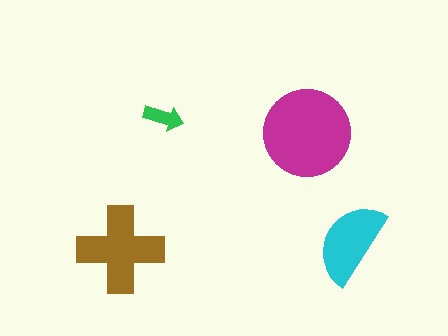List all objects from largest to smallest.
The magenta circle, the brown cross, the cyan semicircle, the green arrow.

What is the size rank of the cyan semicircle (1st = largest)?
3rd.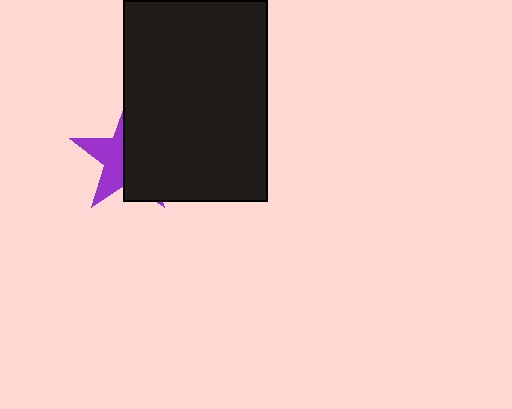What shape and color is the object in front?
The object in front is a black rectangle.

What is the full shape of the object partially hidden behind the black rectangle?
The partially hidden object is a purple star.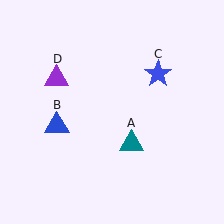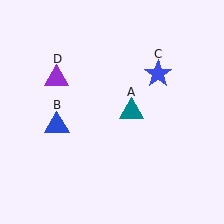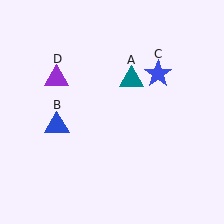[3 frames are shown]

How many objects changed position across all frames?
1 object changed position: teal triangle (object A).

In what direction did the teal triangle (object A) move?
The teal triangle (object A) moved up.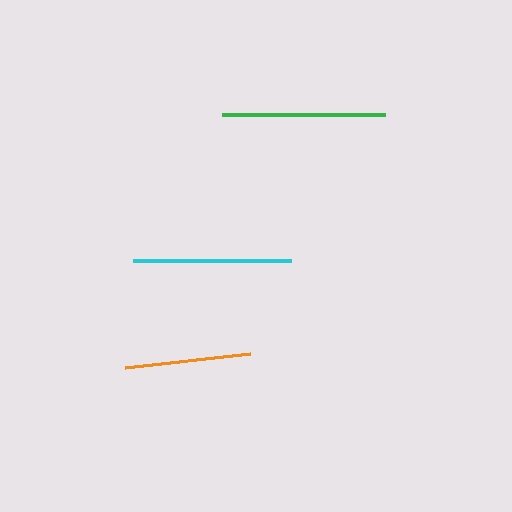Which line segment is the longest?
The green line is the longest at approximately 163 pixels.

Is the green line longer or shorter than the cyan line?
The green line is longer than the cyan line.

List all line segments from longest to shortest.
From longest to shortest: green, cyan, orange.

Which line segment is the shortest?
The orange line is the shortest at approximately 126 pixels.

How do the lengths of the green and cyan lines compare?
The green and cyan lines are approximately the same length.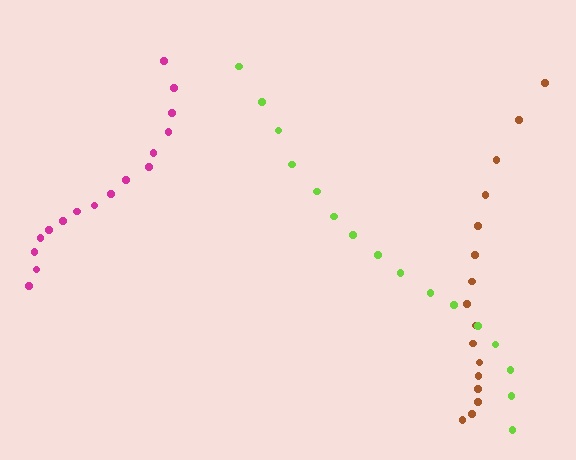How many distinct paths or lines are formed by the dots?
There are 3 distinct paths.